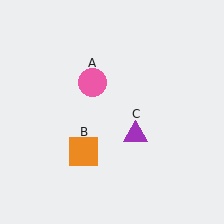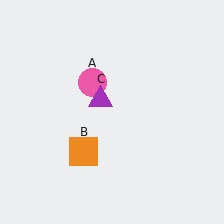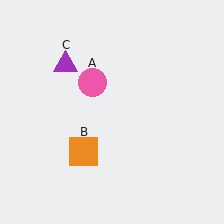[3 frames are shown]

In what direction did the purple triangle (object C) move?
The purple triangle (object C) moved up and to the left.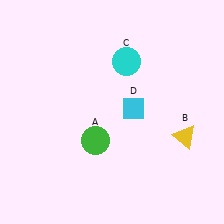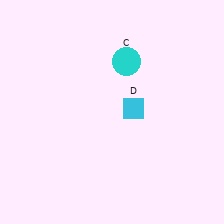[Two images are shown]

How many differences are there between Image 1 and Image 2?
There are 2 differences between the two images.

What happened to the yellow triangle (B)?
The yellow triangle (B) was removed in Image 2. It was in the bottom-right area of Image 1.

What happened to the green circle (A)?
The green circle (A) was removed in Image 2. It was in the bottom-left area of Image 1.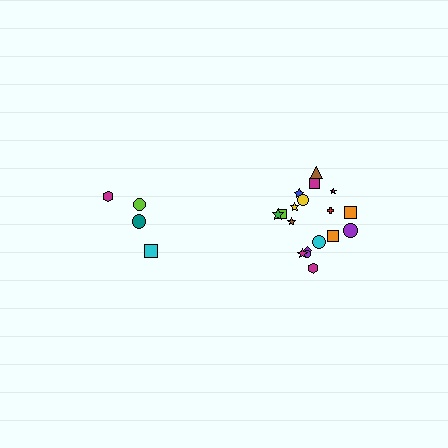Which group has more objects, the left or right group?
The right group.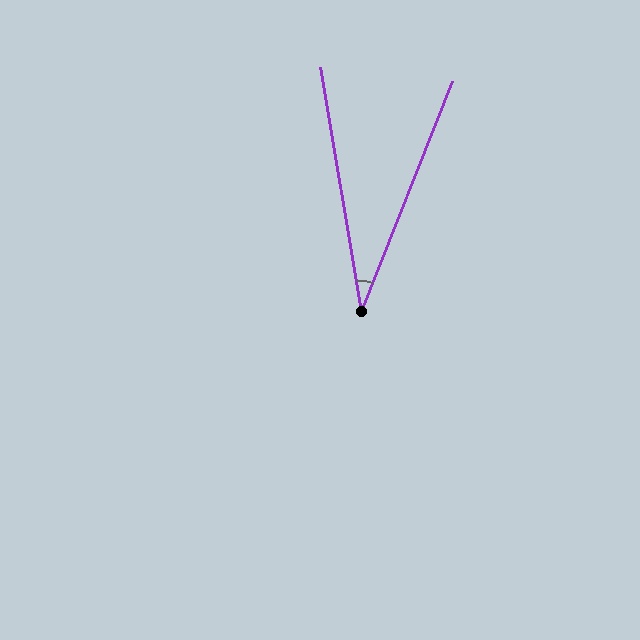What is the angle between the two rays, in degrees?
Approximately 31 degrees.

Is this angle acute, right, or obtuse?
It is acute.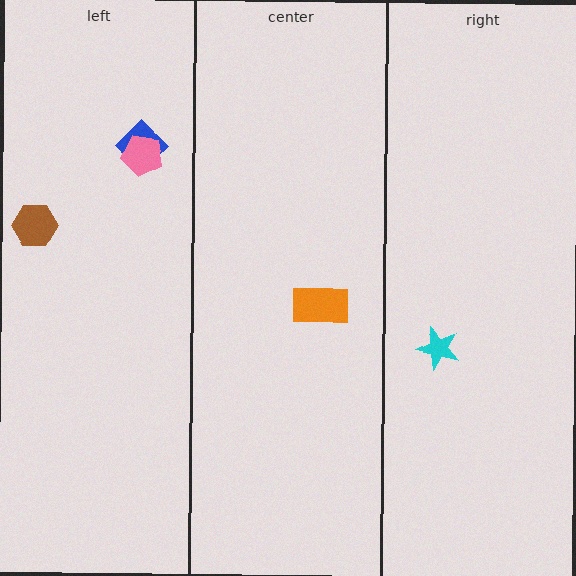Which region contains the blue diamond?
The left region.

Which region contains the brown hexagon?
The left region.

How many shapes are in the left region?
3.